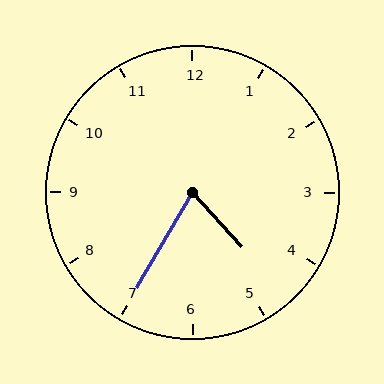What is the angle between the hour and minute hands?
Approximately 72 degrees.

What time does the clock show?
4:35.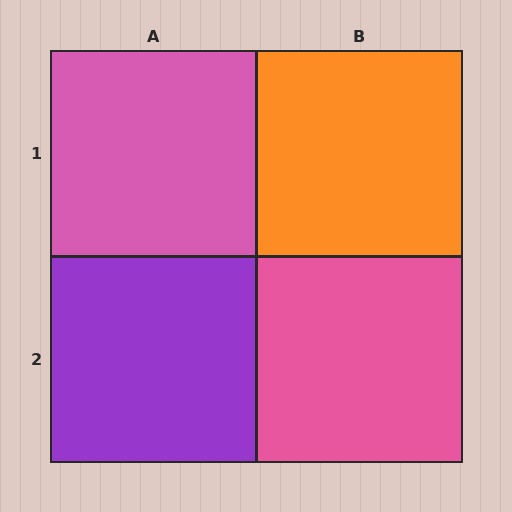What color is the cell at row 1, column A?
Pink.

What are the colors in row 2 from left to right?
Purple, pink.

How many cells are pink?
2 cells are pink.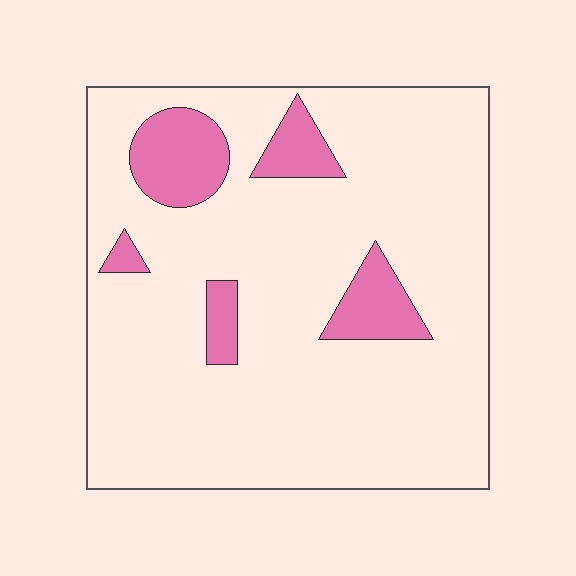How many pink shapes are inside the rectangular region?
5.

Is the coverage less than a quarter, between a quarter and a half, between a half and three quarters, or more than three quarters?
Less than a quarter.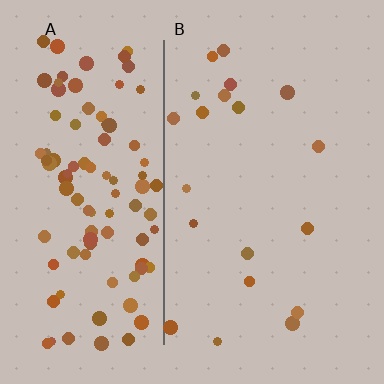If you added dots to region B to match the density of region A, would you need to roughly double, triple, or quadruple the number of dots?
Approximately quadruple.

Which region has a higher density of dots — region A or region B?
A (the left).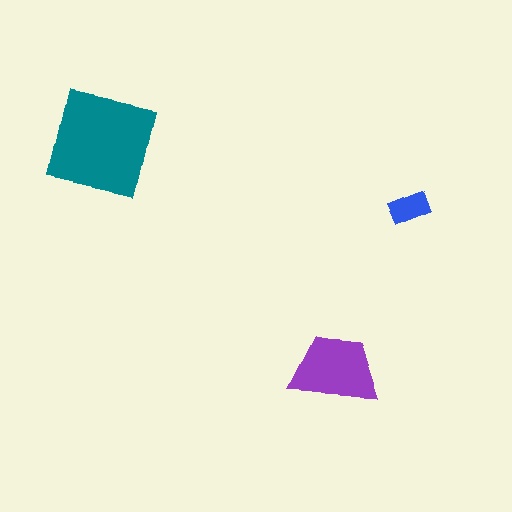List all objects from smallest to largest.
The blue rectangle, the purple trapezoid, the teal square.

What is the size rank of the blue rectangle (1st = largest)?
3rd.